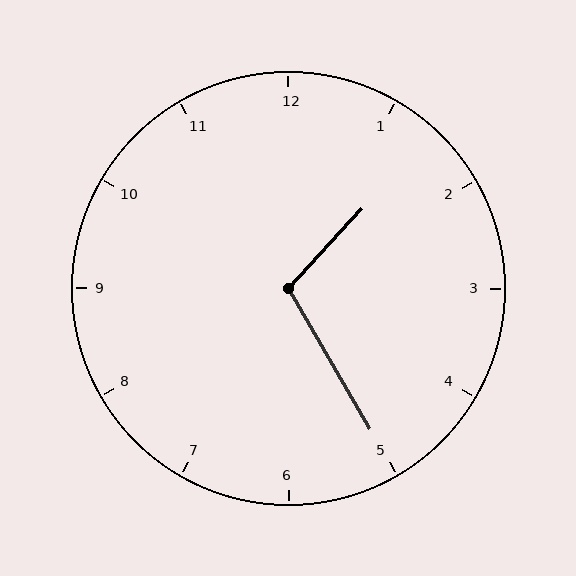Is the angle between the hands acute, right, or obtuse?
It is obtuse.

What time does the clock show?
1:25.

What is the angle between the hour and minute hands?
Approximately 108 degrees.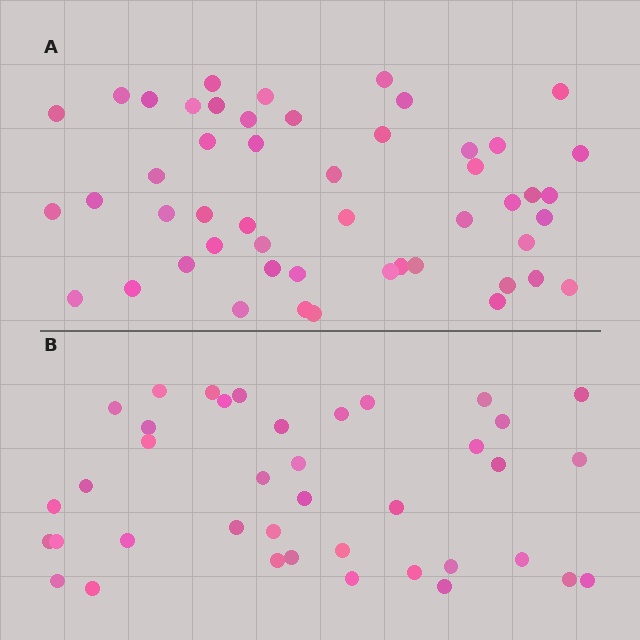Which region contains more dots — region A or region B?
Region A (the top region) has more dots.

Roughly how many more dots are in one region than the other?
Region A has roughly 12 or so more dots than region B.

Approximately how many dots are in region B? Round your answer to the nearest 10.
About 40 dots. (The exact count is 39, which rounds to 40.)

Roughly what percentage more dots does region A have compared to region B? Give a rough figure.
About 30% more.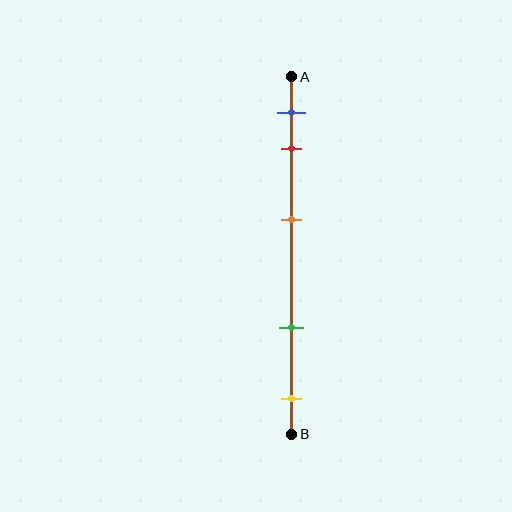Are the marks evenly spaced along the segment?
No, the marks are not evenly spaced.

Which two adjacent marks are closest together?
The blue and red marks are the closest adjacent pair.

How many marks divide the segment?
There are 5 marks dividing the segment.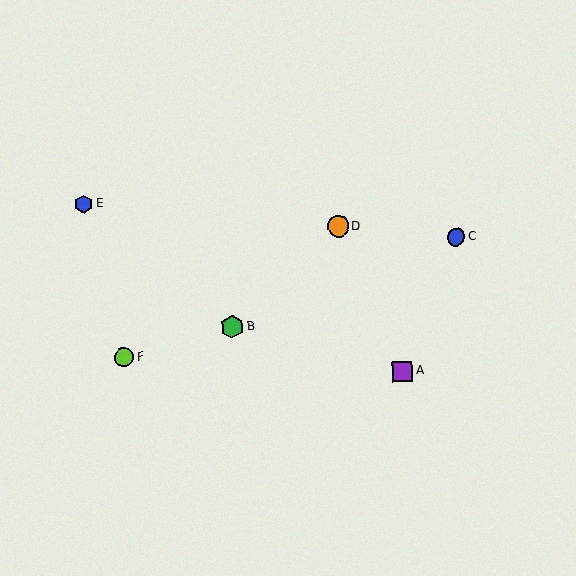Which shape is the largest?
The green hexagon (labeled B) is the largest.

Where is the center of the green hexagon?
The center of the green hexagon is at (232, 327).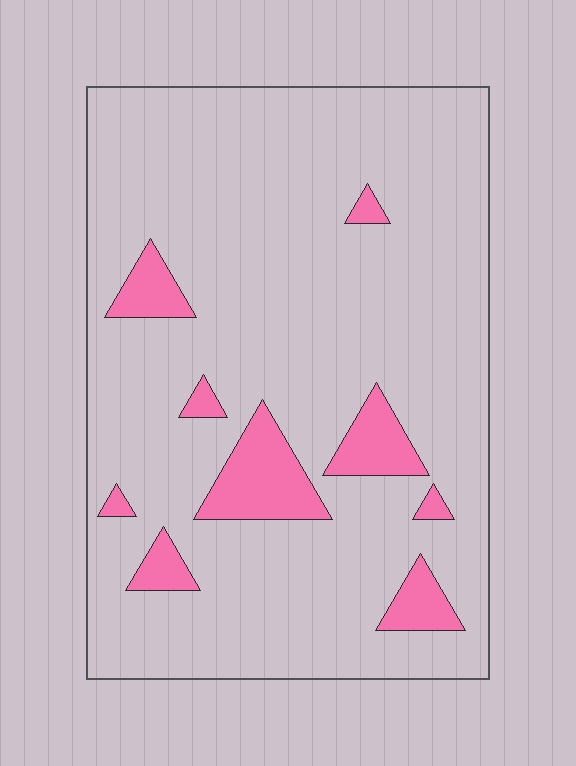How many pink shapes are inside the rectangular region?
9.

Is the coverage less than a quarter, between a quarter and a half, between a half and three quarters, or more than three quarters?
Less than a quarter.